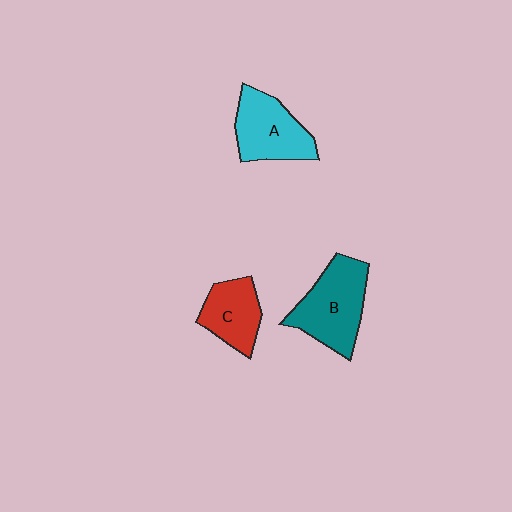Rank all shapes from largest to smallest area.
From largest to smallest: B (teal), A (cyan), C (red).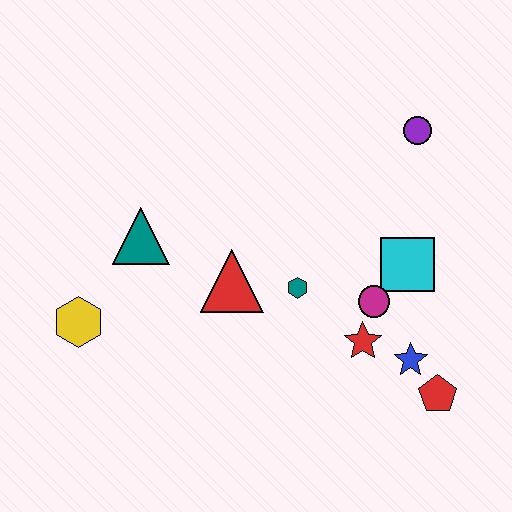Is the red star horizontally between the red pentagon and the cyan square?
No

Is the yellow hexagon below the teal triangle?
Yes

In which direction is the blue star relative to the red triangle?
The blue star is to the right of the red triangle.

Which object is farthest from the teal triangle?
The red pentagon is farthest from the teal triangle.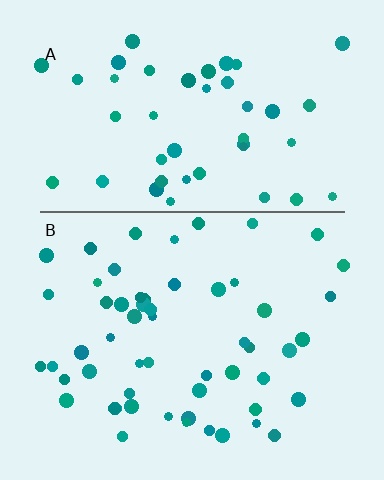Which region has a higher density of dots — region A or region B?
B (the bottom).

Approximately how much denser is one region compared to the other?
Approximately 1.2× — region B over region A.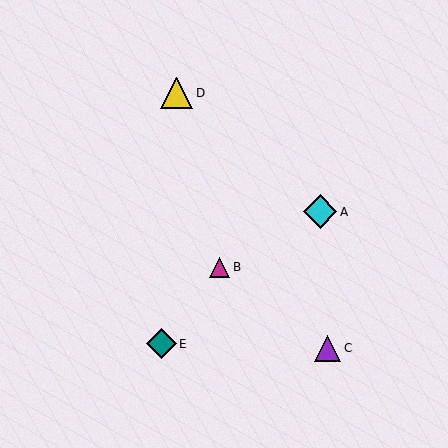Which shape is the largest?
The cyan diamond (labeled A) is the largest.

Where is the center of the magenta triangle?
The center of the magenta triangle is at (220, 267).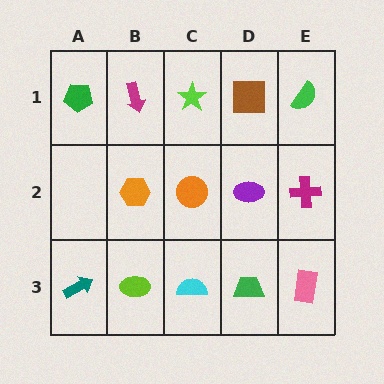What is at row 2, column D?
A purple ellipse.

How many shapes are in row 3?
5 shapes.